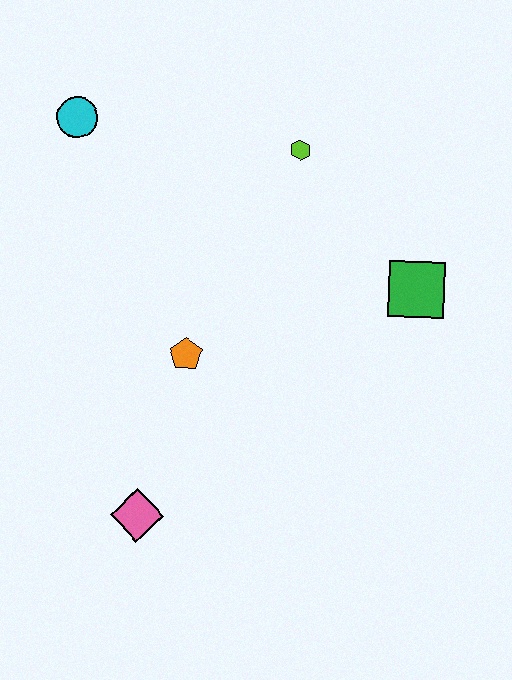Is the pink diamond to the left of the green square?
Yes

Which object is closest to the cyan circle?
The lime hexagon is closest to the cyan circle.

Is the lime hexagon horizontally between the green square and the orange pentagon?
Yes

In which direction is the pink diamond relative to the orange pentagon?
The pink diamond is below the orange pentagon.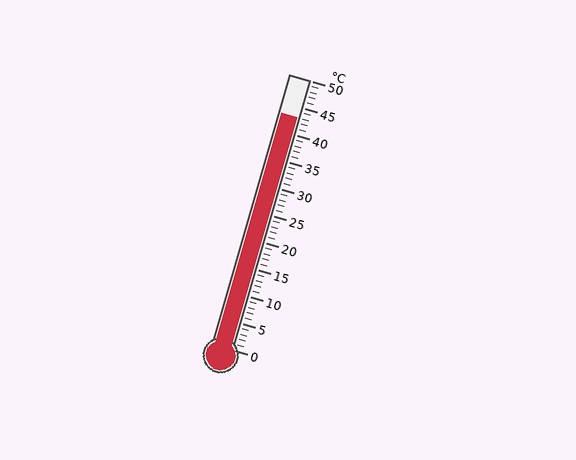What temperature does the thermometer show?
The thermometer shows approximately 43°C.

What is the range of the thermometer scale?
The thermometer scale ranges from 0°C to 50°C.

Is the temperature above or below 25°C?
The temperature is above 25°C.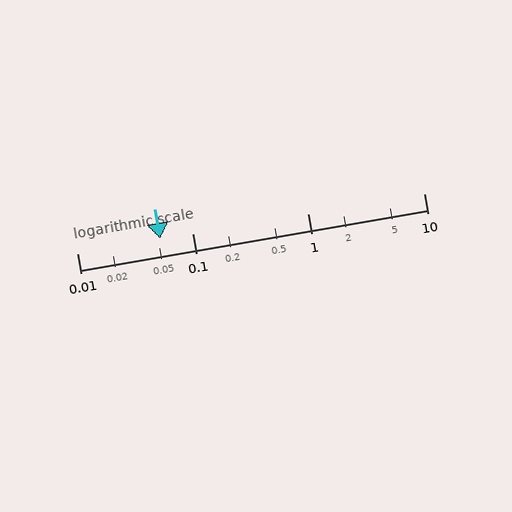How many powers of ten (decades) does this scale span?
The scale spans 3 decades, from 0.01 to 10.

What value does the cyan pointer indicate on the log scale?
The pointer indicates approximately 0.053.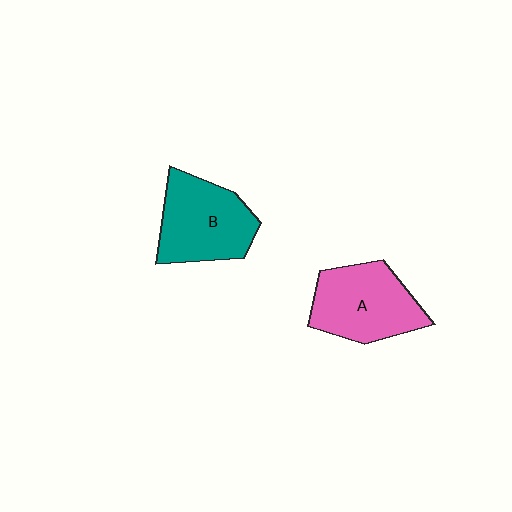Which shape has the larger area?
Shape B (teal).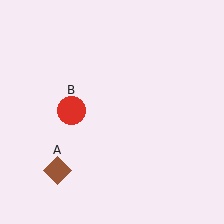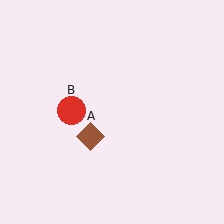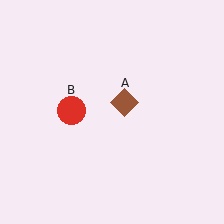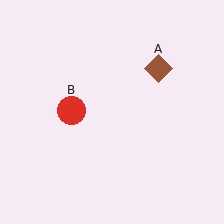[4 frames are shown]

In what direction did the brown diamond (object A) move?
The brown diamond (object A) moved up and to the right.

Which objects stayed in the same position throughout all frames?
Red circle (object B) remained stationary.